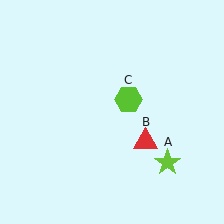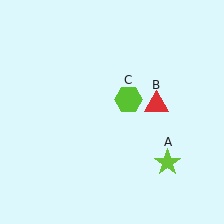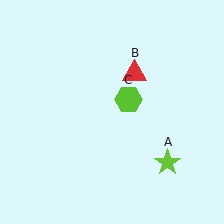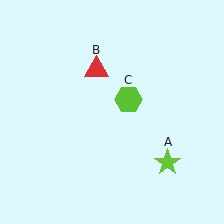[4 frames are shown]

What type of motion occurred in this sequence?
The red triangle (object B) rotated counterclockwise around the center of the scene.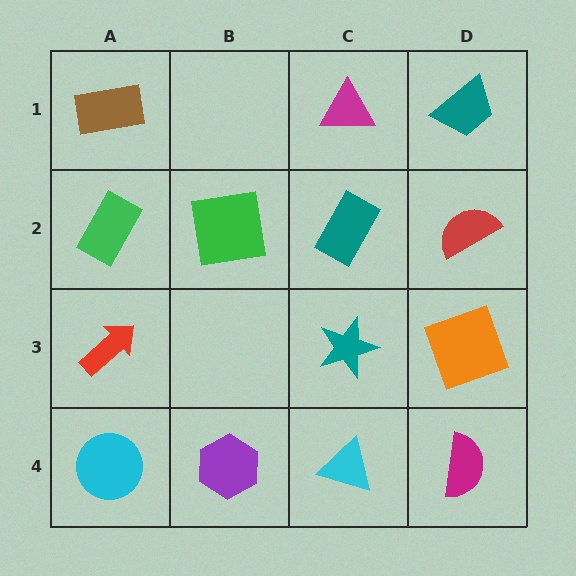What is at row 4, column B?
A purple hexagon.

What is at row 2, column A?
A green rectangle.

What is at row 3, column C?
A teal star.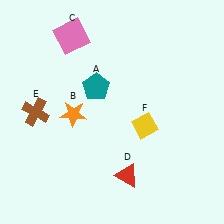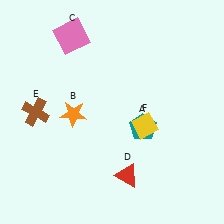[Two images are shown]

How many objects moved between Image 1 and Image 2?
1 object moved between the two images.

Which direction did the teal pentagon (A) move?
The teal pentagon (A) moved right.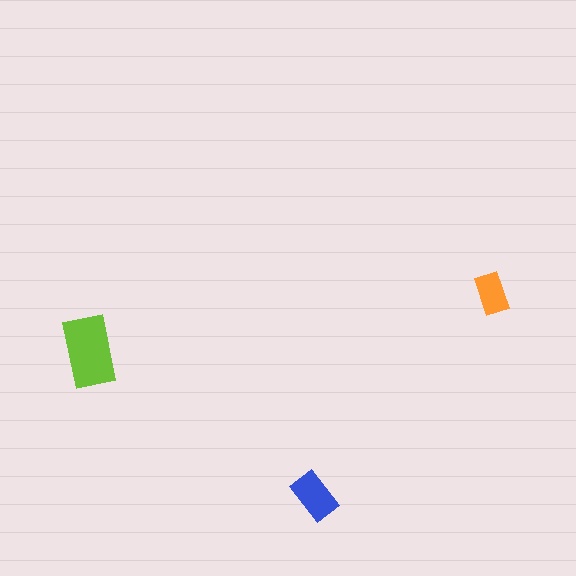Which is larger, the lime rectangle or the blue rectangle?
The lime one.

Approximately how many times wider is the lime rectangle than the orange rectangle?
About 1.5 times wider.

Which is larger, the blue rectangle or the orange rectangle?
The blue one.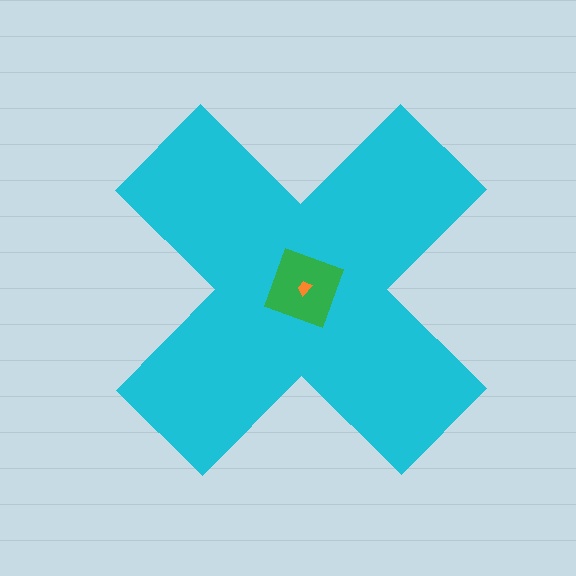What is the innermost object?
The orange trapezoid.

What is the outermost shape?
The cyan cross.